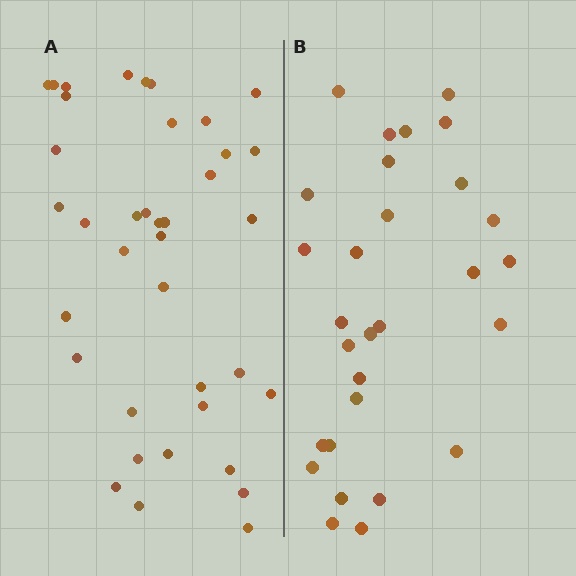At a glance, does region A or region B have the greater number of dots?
Region A (the left region) has more dots.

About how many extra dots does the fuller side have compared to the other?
Region A has roughly 8 or so more dots than region B.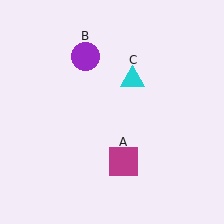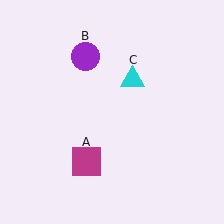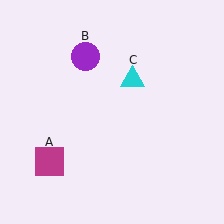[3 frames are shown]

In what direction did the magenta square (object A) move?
The magenta square (object A) moved left.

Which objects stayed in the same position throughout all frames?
Purple circle (object B) and cyan triangle (object C) remained stationary.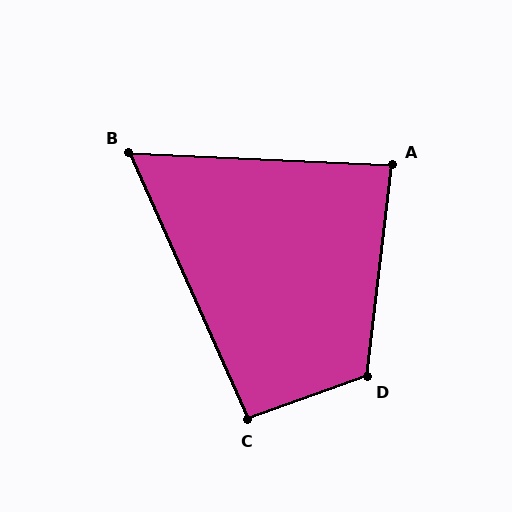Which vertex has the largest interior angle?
D, at approximately 117 degrees.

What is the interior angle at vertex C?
Approximately 94 degrees (approximately right).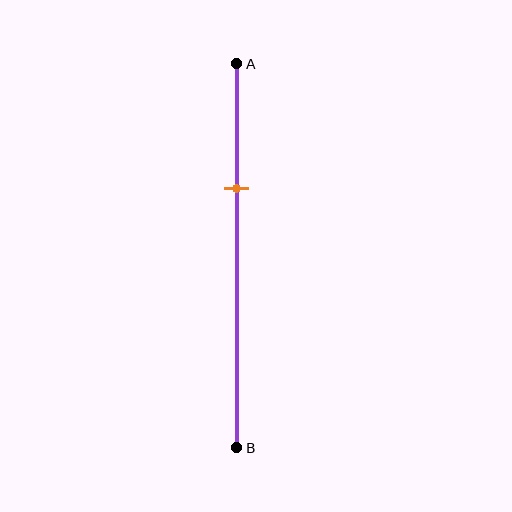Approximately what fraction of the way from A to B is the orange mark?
The orange mark is approximately 30% of the way from A to B.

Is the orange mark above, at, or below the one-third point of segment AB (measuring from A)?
The orange mark is approximately at the one-third point of segment AB.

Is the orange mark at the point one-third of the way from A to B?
Yes, the mark is approximately at the one-third point.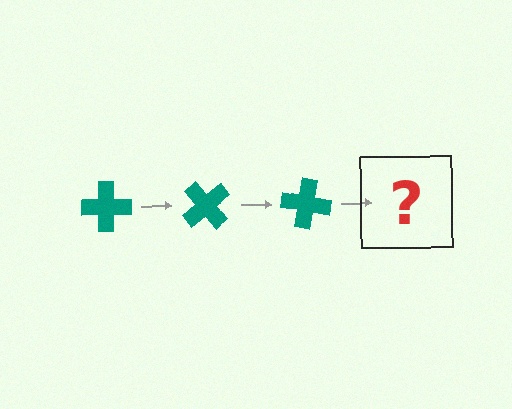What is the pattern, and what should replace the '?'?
The pattern is that the cross rotates 50 degrees each step. The '?' should be a teal cross rotated 150 degrees.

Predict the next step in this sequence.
The next step is a teal cross rotated 150 degrees.